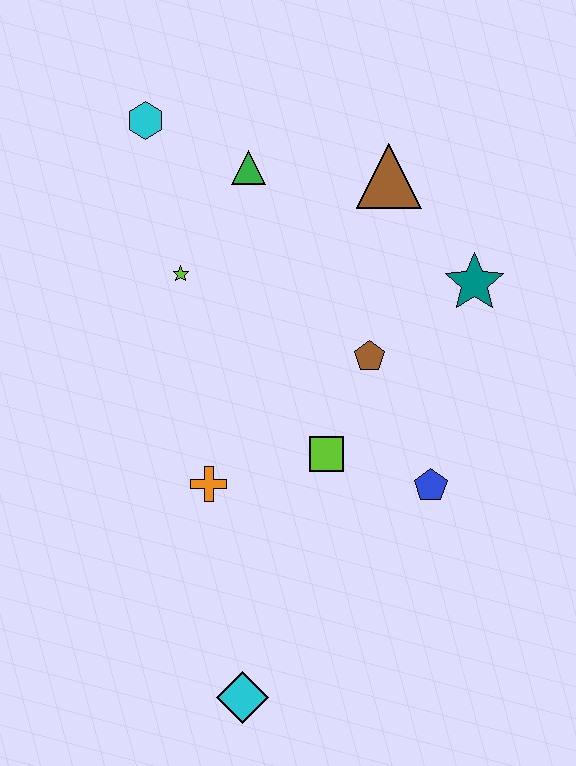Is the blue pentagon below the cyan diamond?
No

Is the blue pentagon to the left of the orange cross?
No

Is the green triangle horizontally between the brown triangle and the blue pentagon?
No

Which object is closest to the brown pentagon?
The lime square is closest to the brown pentagon.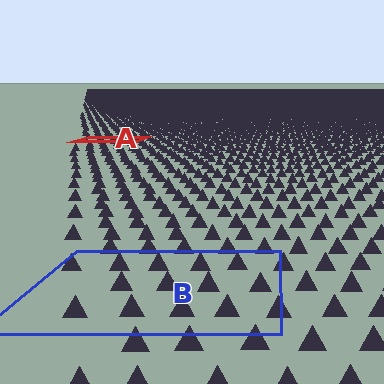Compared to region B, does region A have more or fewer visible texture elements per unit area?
Region A has more texture elements per unit area — they are packed more densely because it is farther away.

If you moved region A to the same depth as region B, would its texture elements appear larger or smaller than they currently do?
They would appear larger. At a closer depth, the same texture elements are projected at a bigger on-screen size.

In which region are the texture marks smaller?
The texture marks are smaller in region A, because it is farther away.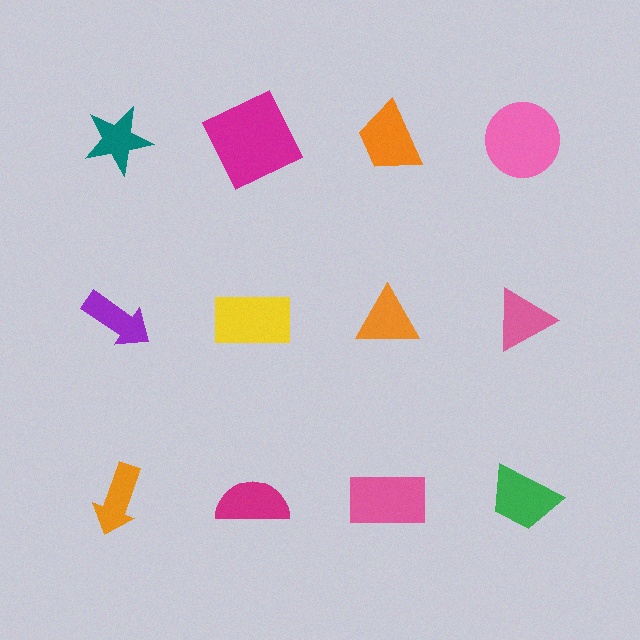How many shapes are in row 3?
4 shapes.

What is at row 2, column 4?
A pink triangle.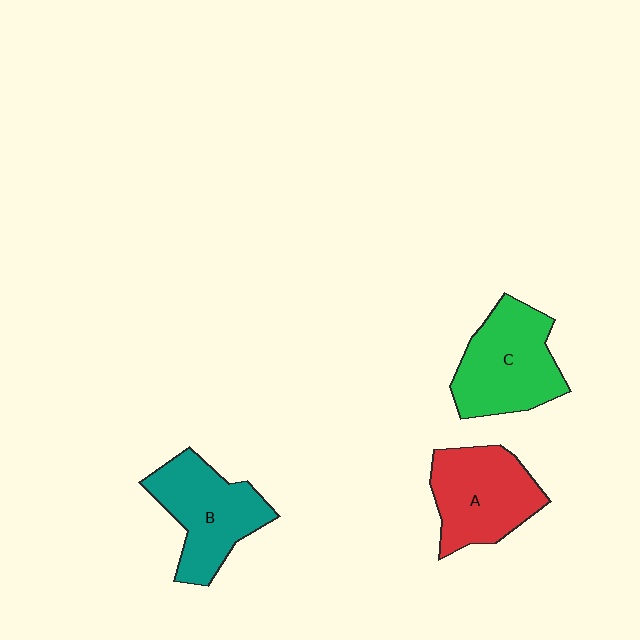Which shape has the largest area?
Shape C (green).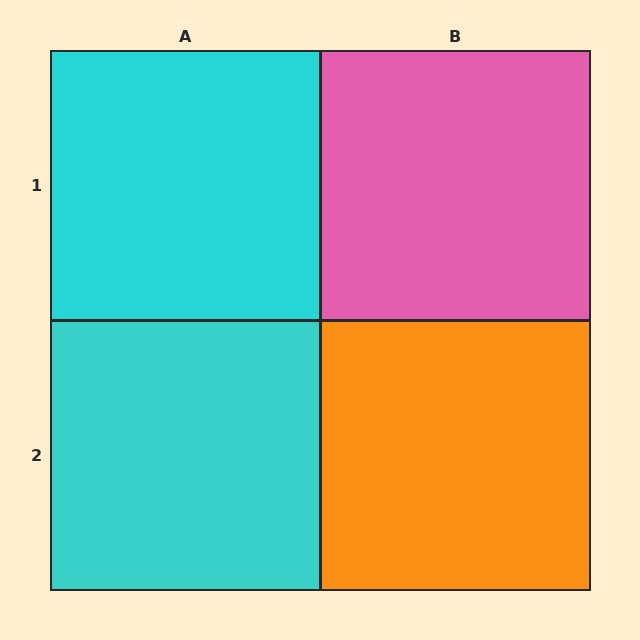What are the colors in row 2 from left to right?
Cyan, orange.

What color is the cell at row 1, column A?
Cyan.